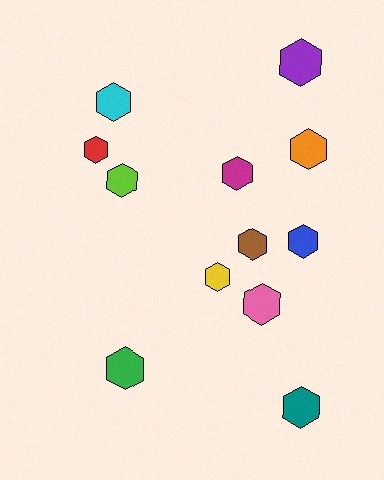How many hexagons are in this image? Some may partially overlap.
There are 12 hexagons.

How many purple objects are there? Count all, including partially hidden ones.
There is 1 purple object.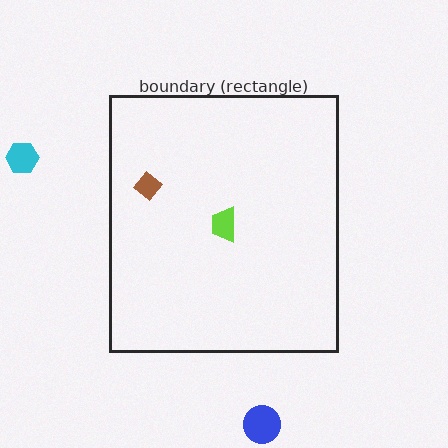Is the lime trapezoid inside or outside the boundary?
Inside.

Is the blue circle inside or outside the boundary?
Outside.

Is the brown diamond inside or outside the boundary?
Inside.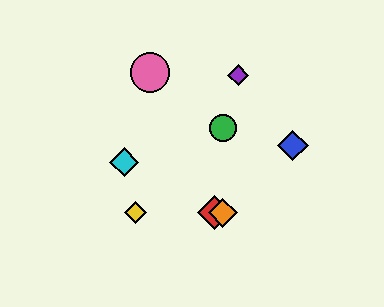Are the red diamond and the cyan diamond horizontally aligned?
No, the red diamond is at y≈213 and the cyan diamond is at y≈162.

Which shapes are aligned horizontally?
The red diamond, the yellow diamond, the orange diamond are aligned horizontally.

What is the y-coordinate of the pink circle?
The pink circle is at y≈72.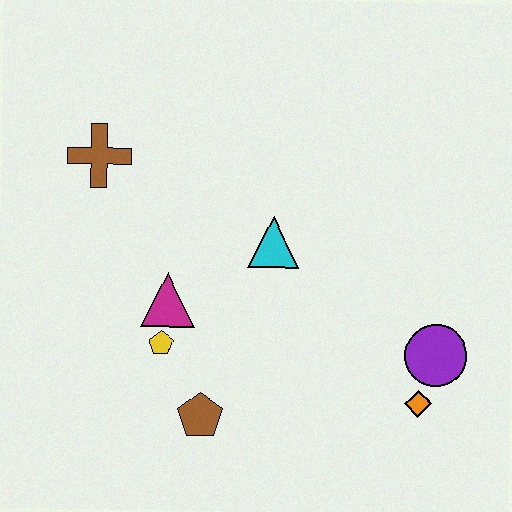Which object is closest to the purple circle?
The orange diamond is closest to the purple circle.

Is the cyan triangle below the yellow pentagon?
No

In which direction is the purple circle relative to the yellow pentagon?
The purple circle is to the right of the yellow pentagon.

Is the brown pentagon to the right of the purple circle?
No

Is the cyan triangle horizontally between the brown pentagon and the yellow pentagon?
No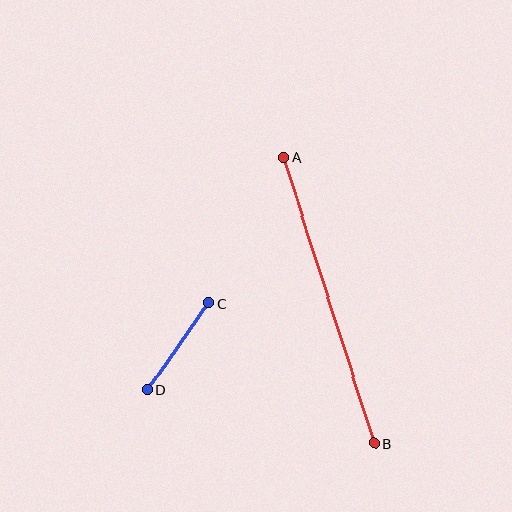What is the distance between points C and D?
The distance is approximately 106 pixels.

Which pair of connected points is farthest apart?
Points A and B are farthest apart.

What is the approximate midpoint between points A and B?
The midpoint is at approximately (329, 300) pixels.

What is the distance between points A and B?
The distance is approximately 300 pixels.